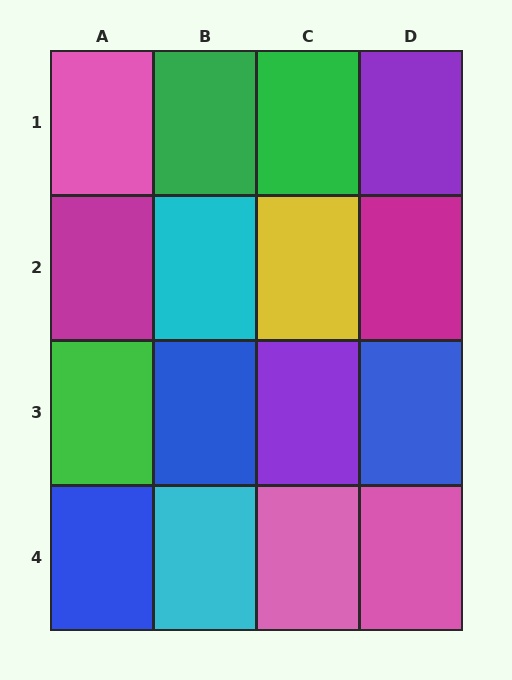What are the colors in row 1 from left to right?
Pink, green, green, purple.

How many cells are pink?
3 cells are pink.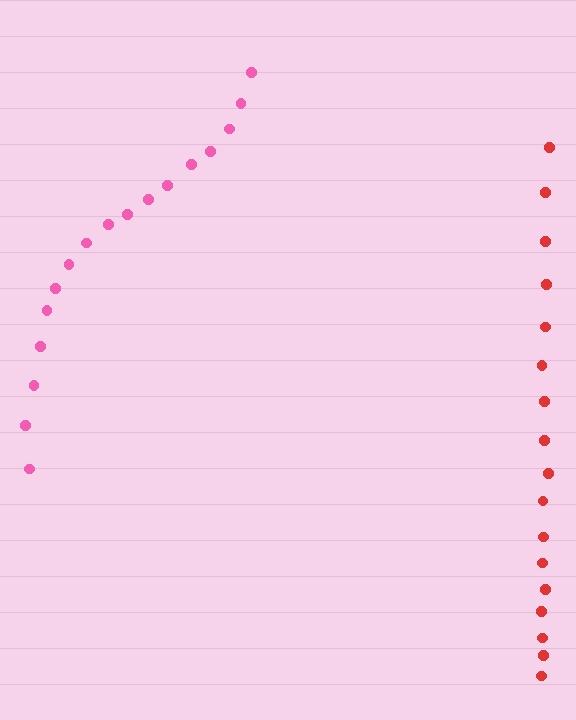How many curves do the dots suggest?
There are 2 distinct paths.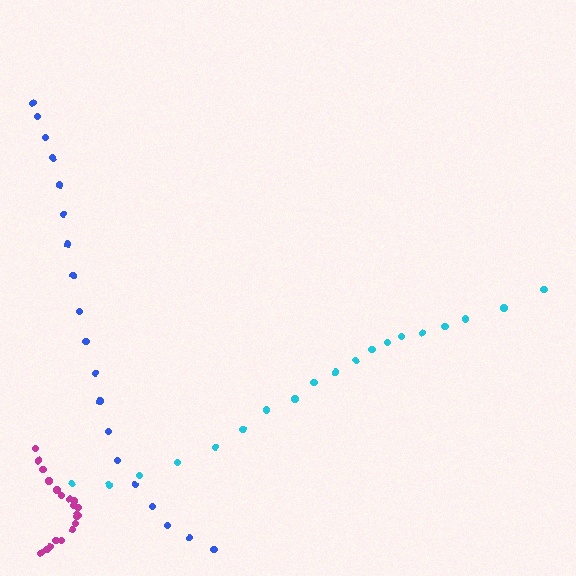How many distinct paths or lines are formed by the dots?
There are 3 distinct paths.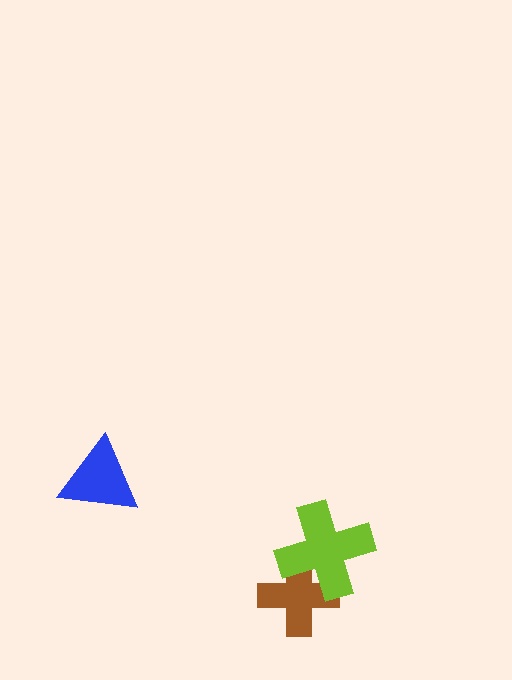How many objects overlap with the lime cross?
1 object overlaps with the lime cross.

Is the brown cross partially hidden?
Yes, it is partially covered by another shape.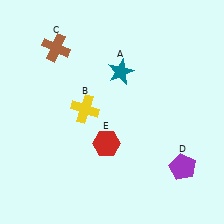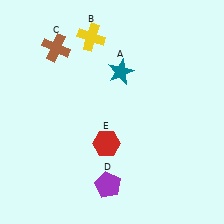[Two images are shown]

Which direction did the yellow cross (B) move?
The yellow cross (B) moved up.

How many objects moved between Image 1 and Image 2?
2 objects moved between the two images.